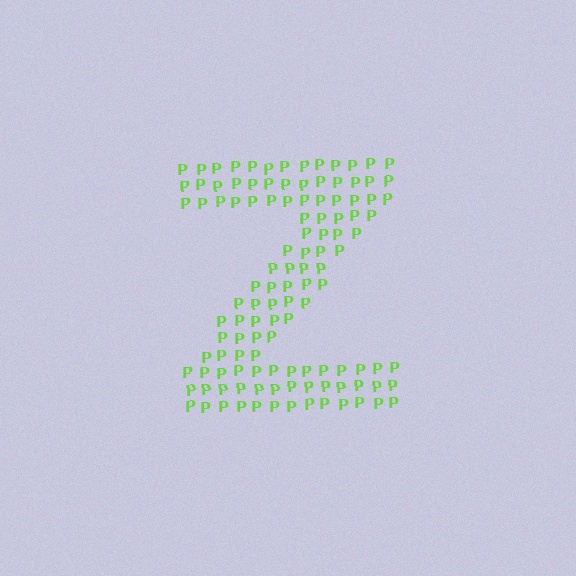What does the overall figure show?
The overall figure shows the letter Z.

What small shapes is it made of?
It is made of small letter P's.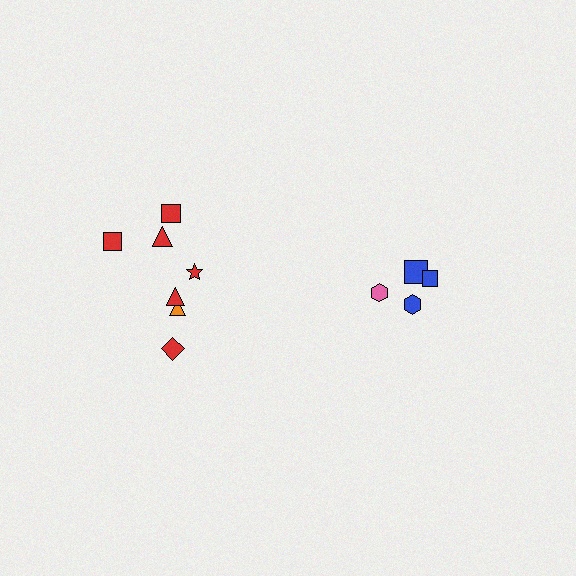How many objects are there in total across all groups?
There are 11 objects.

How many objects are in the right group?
There are 4 objects.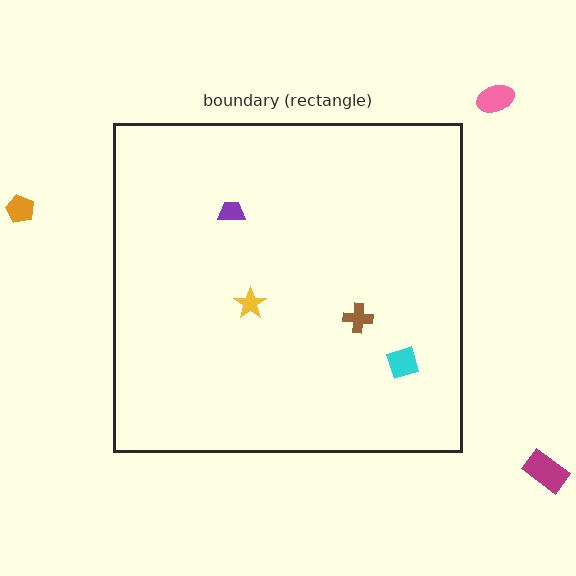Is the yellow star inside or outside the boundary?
Inside.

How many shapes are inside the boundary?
4 inside, 3 outside.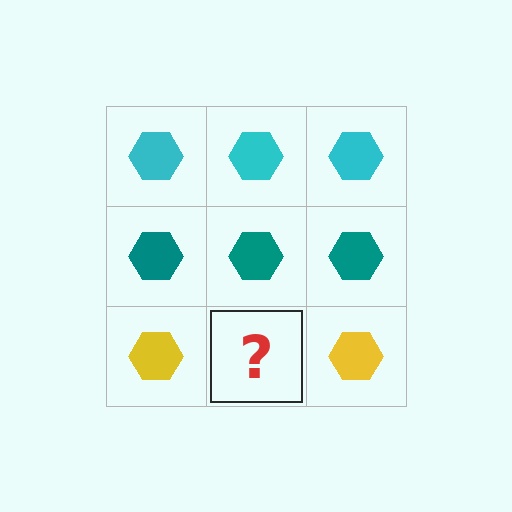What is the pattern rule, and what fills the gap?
The rule is that each row has a consistent color. The gap should be filled with a yellow hexagon.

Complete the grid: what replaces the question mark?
The question mark should be replaced with a yellow hexagon.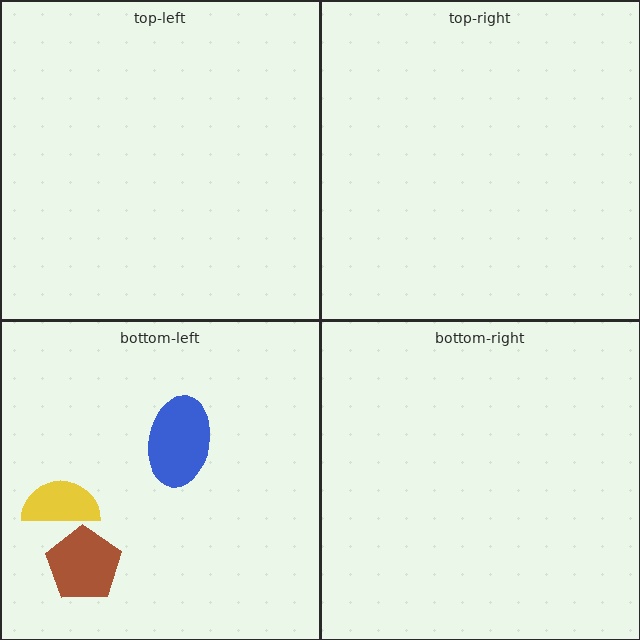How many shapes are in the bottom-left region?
3.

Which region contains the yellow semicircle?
The bottom-left region.